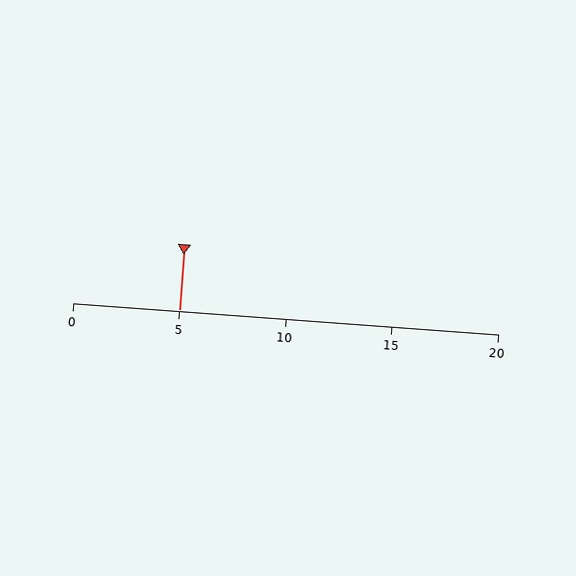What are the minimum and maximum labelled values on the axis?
The axis runs from 0 to 20.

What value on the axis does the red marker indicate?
The marker indicates approximately 5.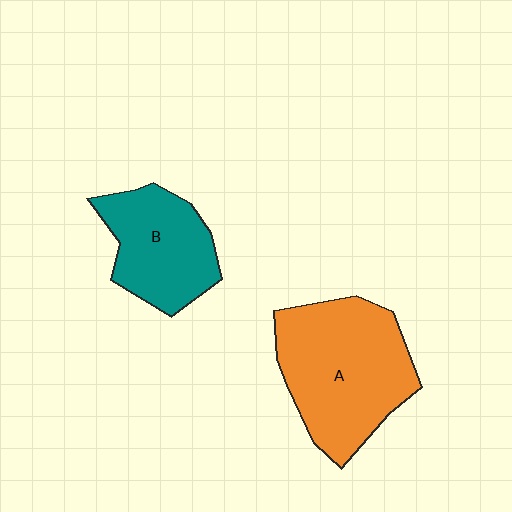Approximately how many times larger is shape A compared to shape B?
Approximately 1.5 times.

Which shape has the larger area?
Shape A (orange).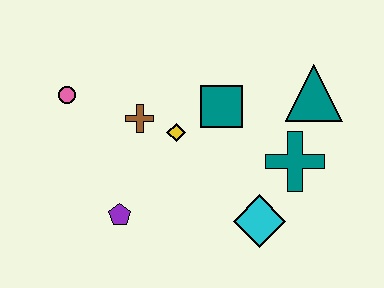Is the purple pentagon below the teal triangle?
Yes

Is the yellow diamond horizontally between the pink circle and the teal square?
Yes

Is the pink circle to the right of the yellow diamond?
No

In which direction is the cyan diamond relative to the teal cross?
The cyan diamond is below the teal cross.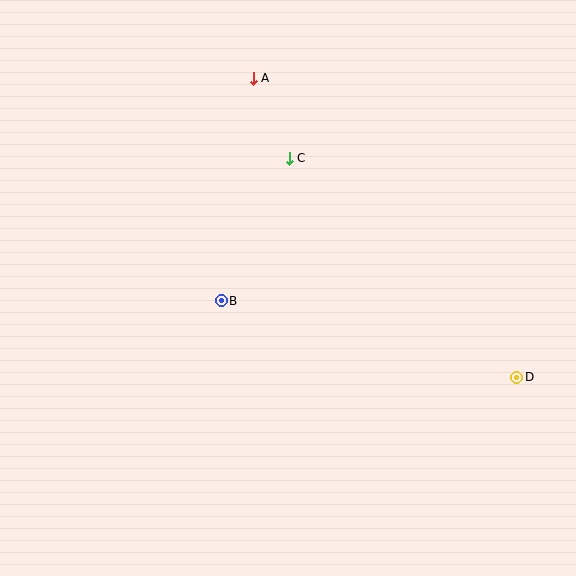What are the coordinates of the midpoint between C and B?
The midpoint between C and B is at (255, 229).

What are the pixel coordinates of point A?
Point A is at (253, 78).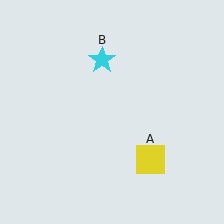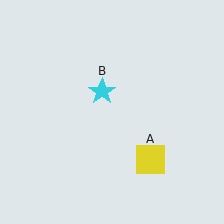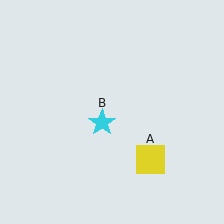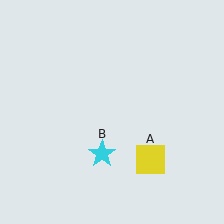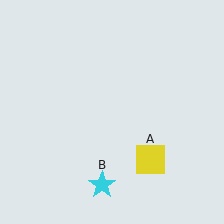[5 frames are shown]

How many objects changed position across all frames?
1 object changed position: cyan star (object B).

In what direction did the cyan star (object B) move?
The cyan star (object B) moved down.